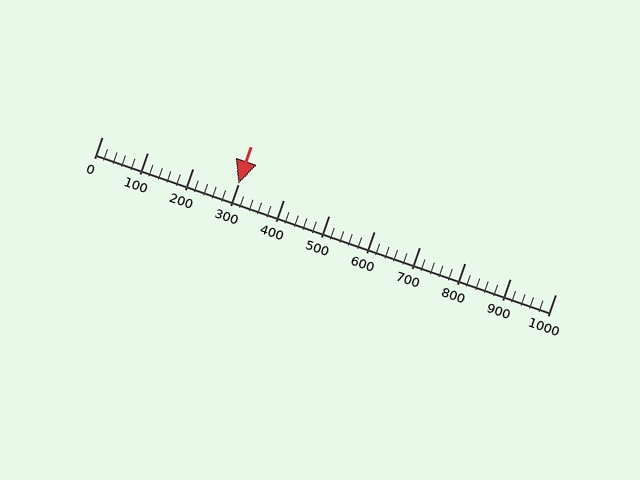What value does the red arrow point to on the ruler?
The red arrow points to approximately 300.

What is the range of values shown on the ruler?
The ruler shows values from 0 to 1000.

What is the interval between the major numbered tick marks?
The major tick marks are spaced 100 units apart.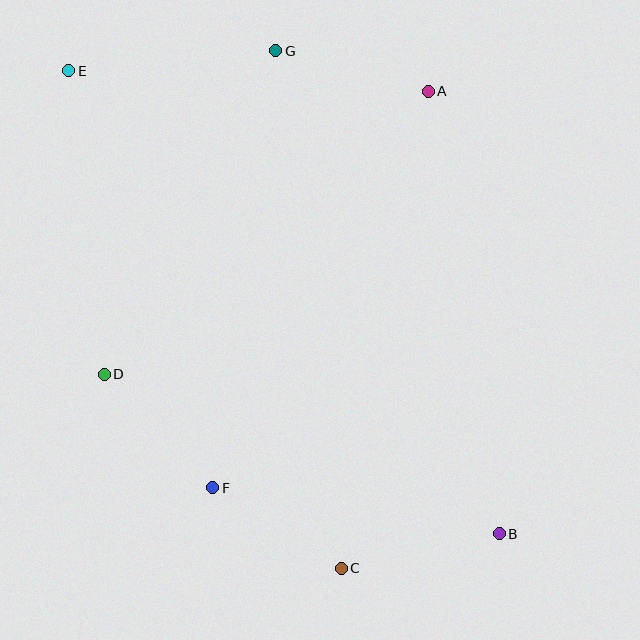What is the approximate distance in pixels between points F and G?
The distance between F and G is approximately 442 pixels.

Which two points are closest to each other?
Points C and F are closest to each other.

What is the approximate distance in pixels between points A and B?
The distance between A and B is approximately 449 pixels.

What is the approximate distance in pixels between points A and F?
The distance between A and F is approximately 452 pixels.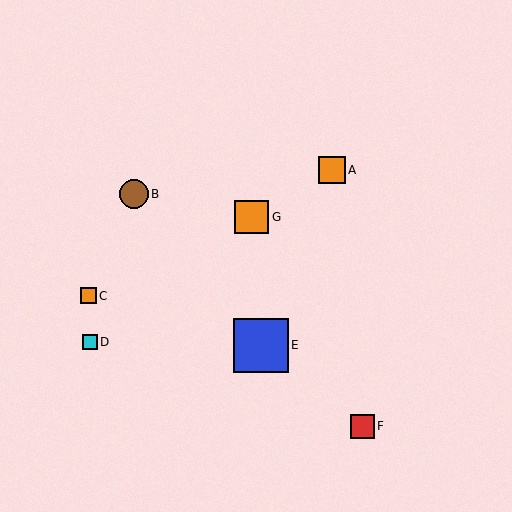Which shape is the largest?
The blue square (labeled E) is the largest.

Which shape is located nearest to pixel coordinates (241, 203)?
The orange square (labeled G) at (252, 217) is nearest to that location.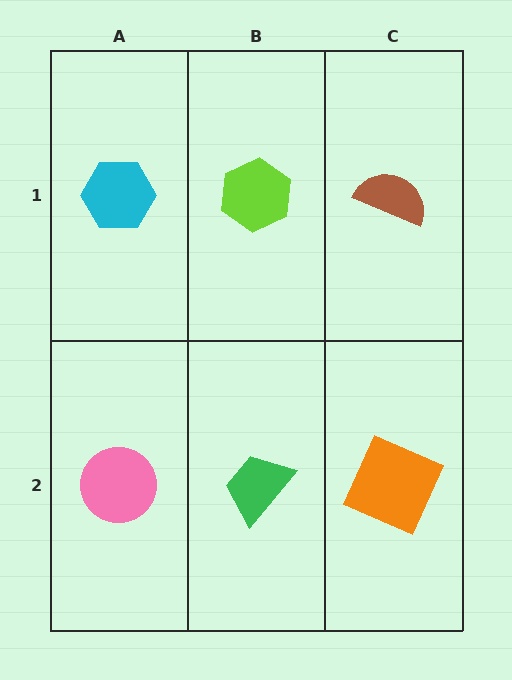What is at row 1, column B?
A lime hexagon.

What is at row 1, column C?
A brown semicircle.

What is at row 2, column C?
An orange square.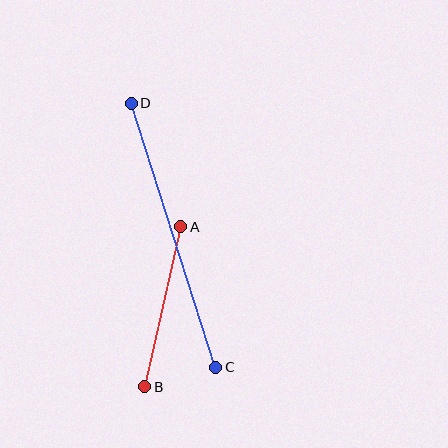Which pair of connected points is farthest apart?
Points C and D are farthest apart.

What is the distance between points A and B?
The distance is approximately 164 pixels.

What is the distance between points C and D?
The distance is approximately 277 pixels.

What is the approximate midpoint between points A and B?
The midpoint is at approximately (163, 307) pixels.